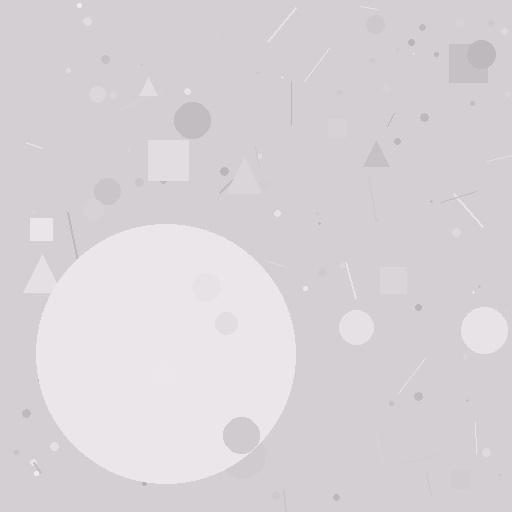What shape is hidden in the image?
A circle is hidden in the image.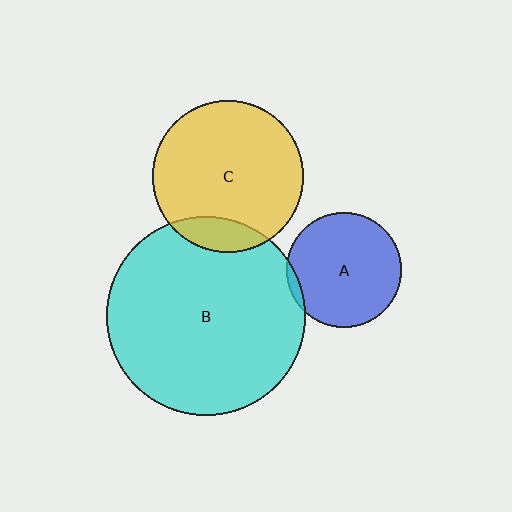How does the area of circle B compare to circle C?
Approximately 1.7 times.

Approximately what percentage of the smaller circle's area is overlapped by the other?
Approximately 5%.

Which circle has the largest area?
Circle B (cyan).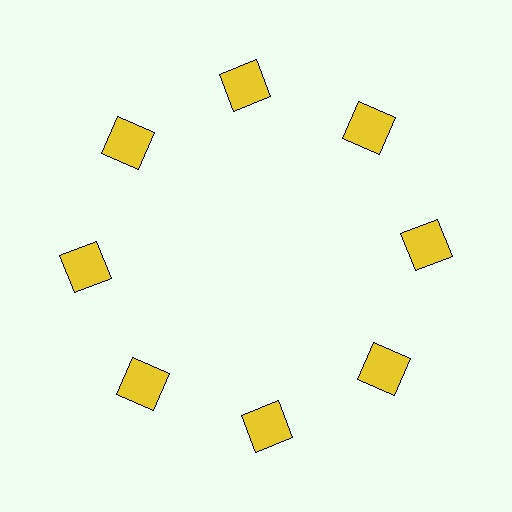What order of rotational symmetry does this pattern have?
This pattern has 8-fold rotational symmetry.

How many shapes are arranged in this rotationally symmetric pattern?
There are 8 shapes, arranged in 8 groups of 1.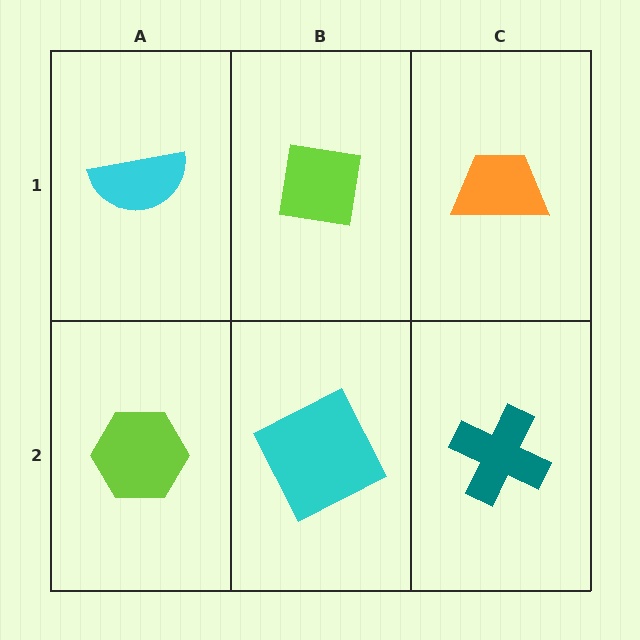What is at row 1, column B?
A lime square.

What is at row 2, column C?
A teal cross.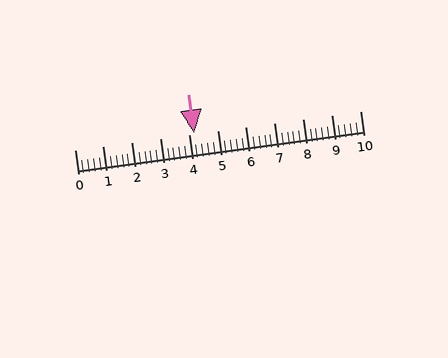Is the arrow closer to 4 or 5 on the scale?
The arrow is closer to 4.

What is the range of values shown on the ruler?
The ruler shows values from 0 to 10.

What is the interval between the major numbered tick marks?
The major tick marks are spaced 1 units apart.